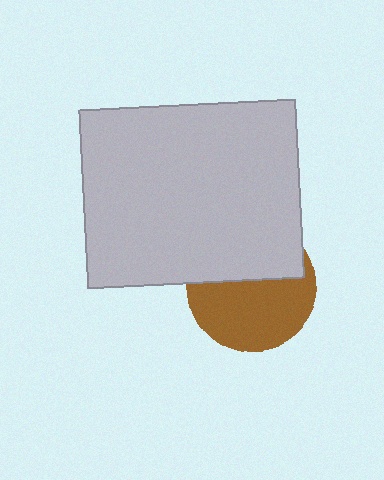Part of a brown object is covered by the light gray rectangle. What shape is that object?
It is a circle.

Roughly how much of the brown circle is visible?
About half of it is visible (roughly 58%).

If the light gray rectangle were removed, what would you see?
You would see the complete brown circle.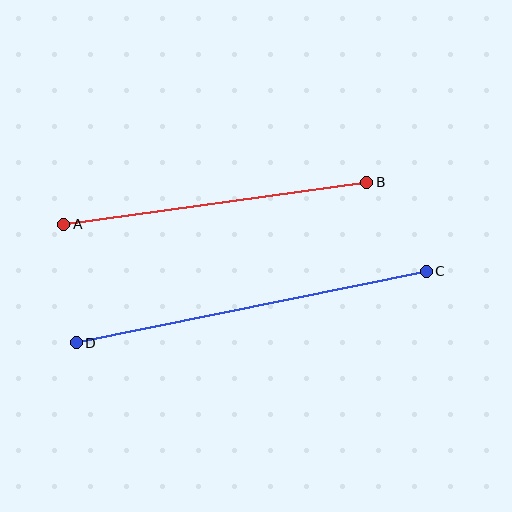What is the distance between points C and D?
The distance is approximately 357 pixels.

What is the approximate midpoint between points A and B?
The midpoint is at approximately (215, 203) pixels.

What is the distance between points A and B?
The distance is approximately 305 pixels.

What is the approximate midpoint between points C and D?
The midpoint is at approximately (251, 307) pixels.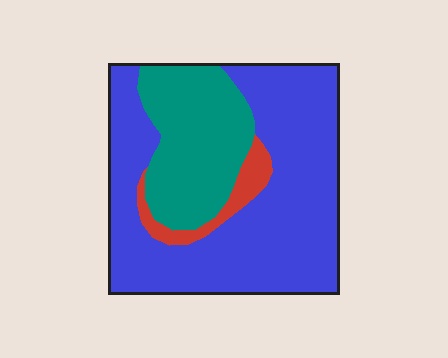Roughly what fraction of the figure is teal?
Teal covers roughly 30% of the figure.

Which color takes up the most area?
Blue, at roughly 65%.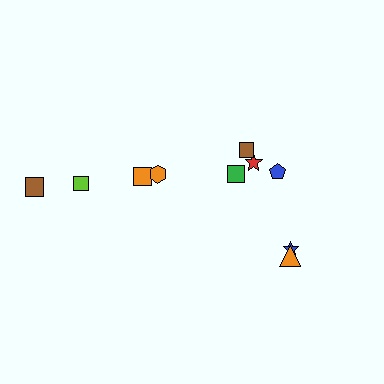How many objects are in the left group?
There are 4 objects.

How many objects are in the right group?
There are 6 objects.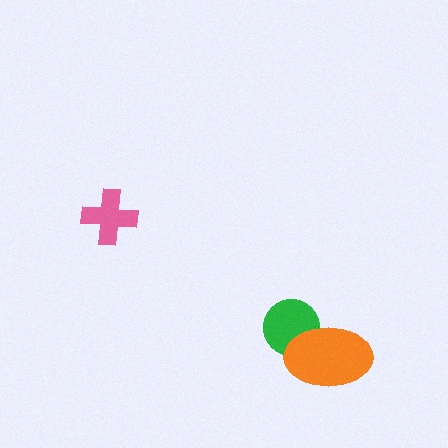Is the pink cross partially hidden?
No, no other shape covers it.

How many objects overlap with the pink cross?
0 objects overlap with the pink cross.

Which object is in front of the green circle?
The orange ellipse is in front of the green circle.